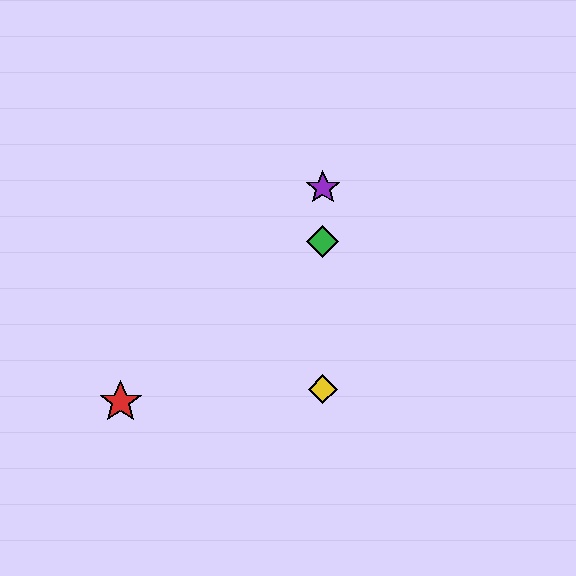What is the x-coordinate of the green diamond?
The green diamond is at x≈323.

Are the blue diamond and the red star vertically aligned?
No, the blue diamond is at x≈323 and the red star is at x≈121.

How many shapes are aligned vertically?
4 shapes (the blue diamond, the green diamond, the yellow diamond, the purple star) are aligned vertically.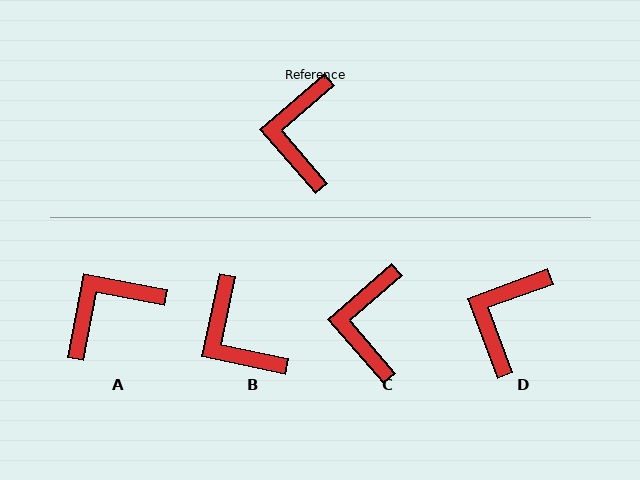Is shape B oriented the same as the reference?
No, it is off by about 37 degrees.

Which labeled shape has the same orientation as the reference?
C.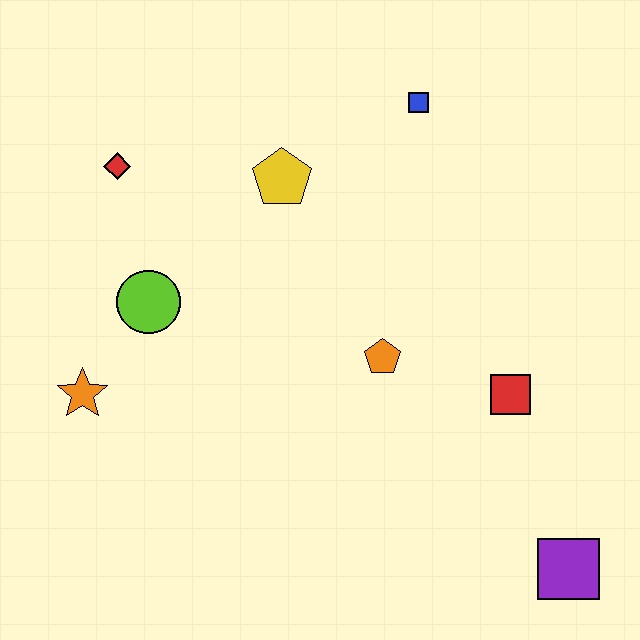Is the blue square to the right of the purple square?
No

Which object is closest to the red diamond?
The lime circle is closest to the red diamond.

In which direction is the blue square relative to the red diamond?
The blue square is to the right of the red diamond.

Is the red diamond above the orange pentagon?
Yes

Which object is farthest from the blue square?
The purple square is farthest from the blue square.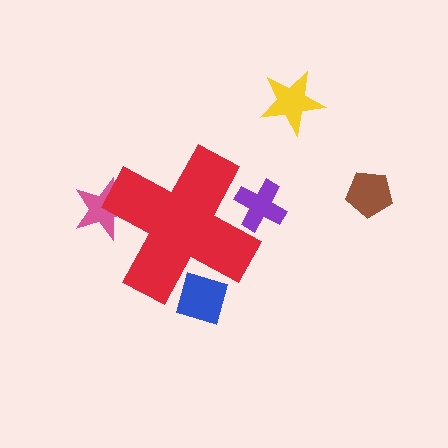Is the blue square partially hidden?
Yes, the blue square is partially hidden behind the red cross.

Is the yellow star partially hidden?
No, the yellow star is fully visible.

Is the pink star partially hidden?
Yes, the pink star is partially hidden behind the red cross.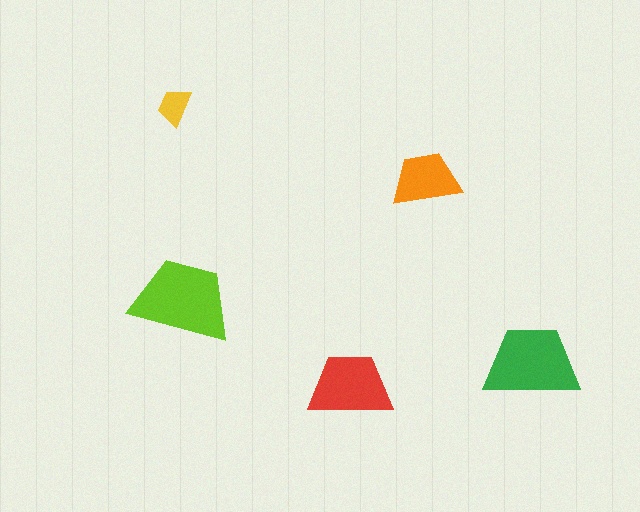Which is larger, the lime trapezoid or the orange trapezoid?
The lime one.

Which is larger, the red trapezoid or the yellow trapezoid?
The red one.